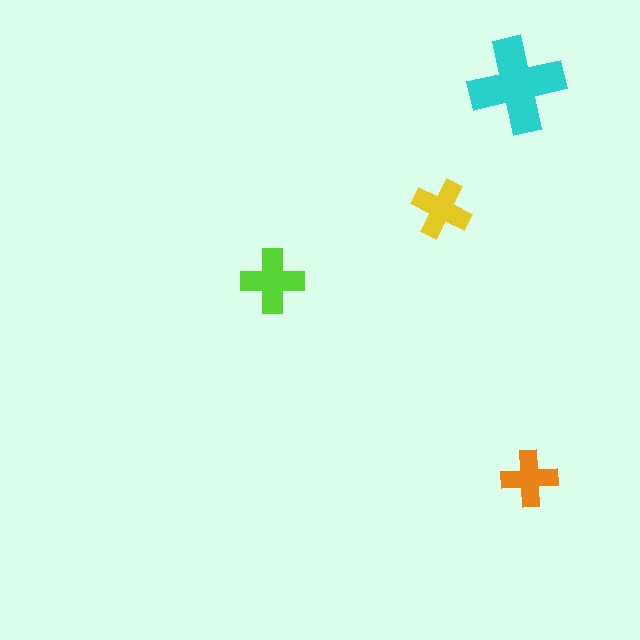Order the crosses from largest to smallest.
the cyan one, the lime one, the yellow one, the orange one.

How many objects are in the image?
There are 4 objects in the image.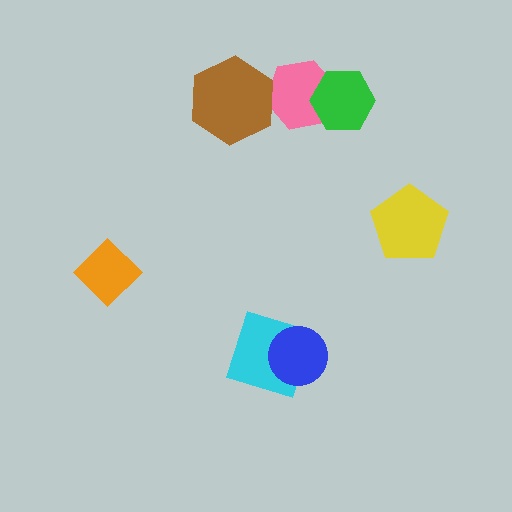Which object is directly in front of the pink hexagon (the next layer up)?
The green hexagon is directly in front of the pink hexagon.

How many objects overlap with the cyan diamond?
1 object overlaps with the cyan diamond.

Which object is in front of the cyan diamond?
The blue circle is in front of the cyan diamond.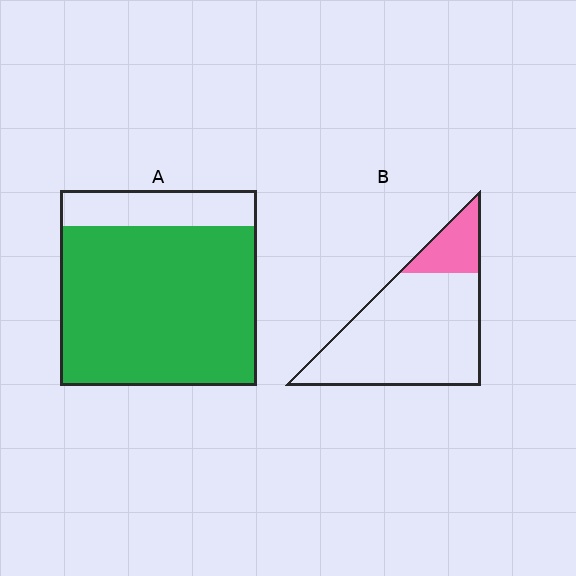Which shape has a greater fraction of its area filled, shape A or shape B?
Shape A.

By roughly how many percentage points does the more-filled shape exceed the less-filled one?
By roughly 65 percentage points (A over B).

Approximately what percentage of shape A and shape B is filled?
A is approximately 80% and B is approximately 20%.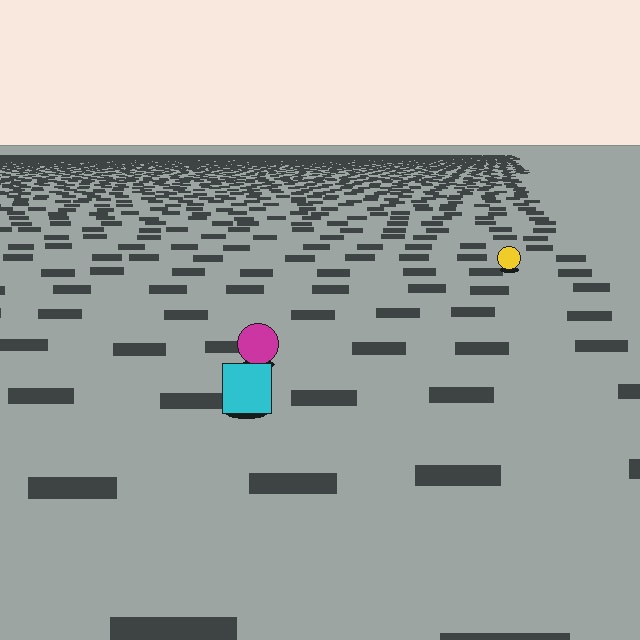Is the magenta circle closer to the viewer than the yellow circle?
Yes. The magenta circle is closer — you can tell from the texture gradient: the ground texture is coarser near it.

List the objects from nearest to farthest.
From nearest to farthest: the cyan square, the magenta circle, the yellow circle.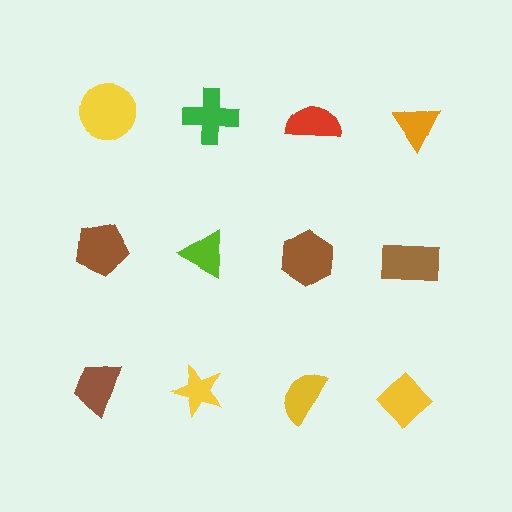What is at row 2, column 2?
A lime triangle.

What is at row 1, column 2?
A green cross.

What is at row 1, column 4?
An orange triangle.